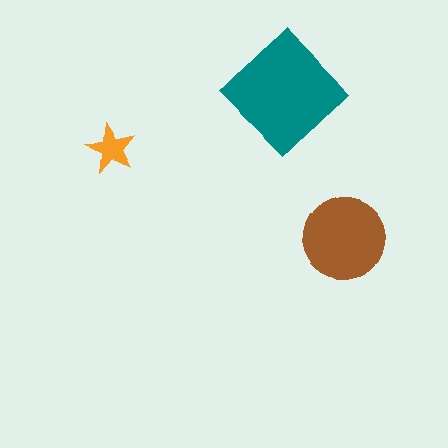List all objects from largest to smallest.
The teal diamond, the brown circle, the orange star.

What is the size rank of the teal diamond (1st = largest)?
1st.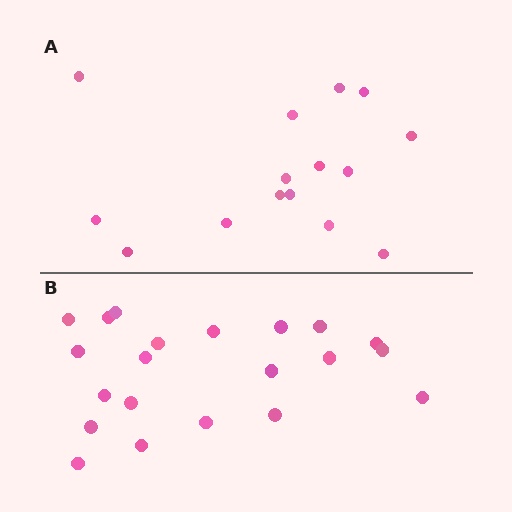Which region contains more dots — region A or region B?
Region B (the bottom region) has more dots.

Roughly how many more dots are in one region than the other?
Region B has about 6 more dots than region A.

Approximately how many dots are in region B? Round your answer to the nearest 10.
About 20 dots. (The exact count is 21, which rounds to 20.)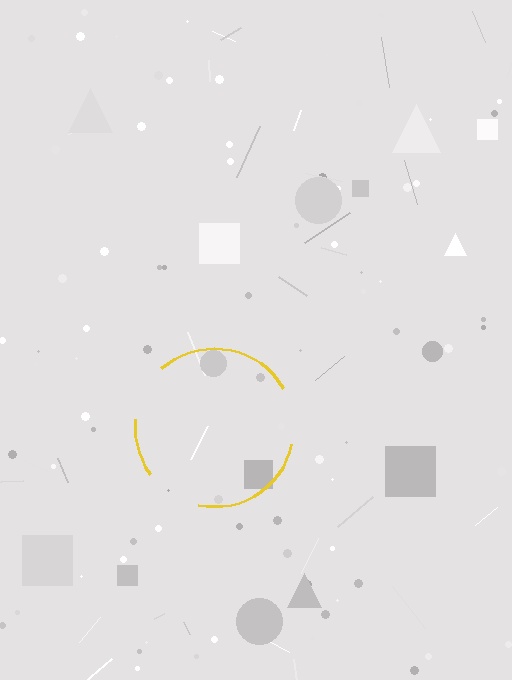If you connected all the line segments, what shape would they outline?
They would outline a circle.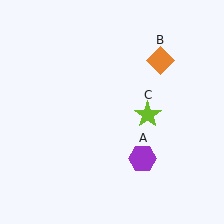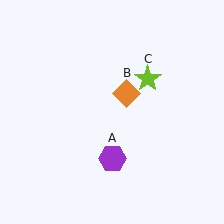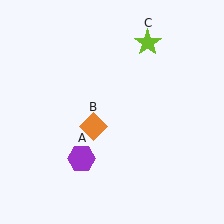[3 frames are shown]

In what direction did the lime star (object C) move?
The lime star (object C) moved up.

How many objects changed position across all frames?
3 objects changed position: purple hexagon (object A), orange diamond (object B), lime star (object C).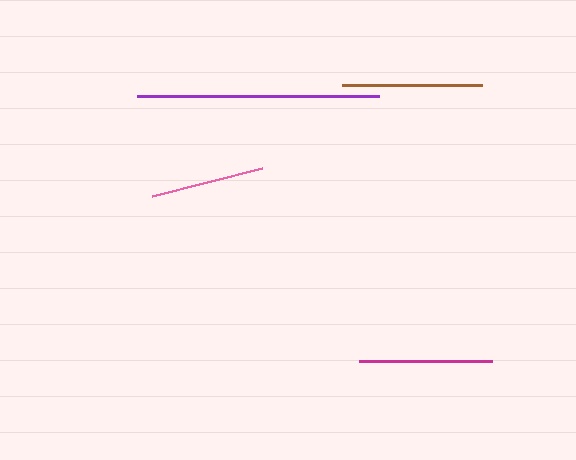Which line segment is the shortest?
The pink line is the shortest at approximately 114 pixels.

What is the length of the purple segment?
The purple segment is approximately 242 pixels long.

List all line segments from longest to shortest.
From longest to shortest: purple, brown, magenta, pink.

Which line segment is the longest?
The purple line is the longest at approximately 242 pixels.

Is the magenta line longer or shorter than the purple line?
The purple line is longer than the magenta line.